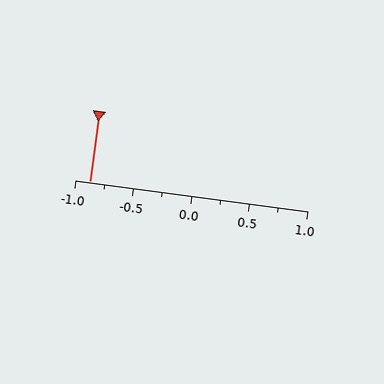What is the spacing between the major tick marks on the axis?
The major ticks are spaced 0.5 apart.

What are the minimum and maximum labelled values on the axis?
The axis runs from -1.0 to 1.0.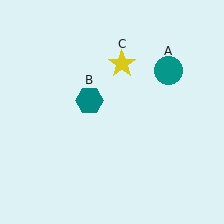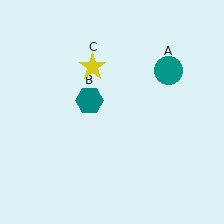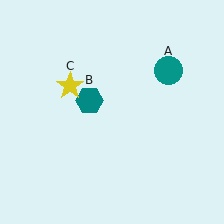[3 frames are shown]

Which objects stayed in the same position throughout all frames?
Teal circle (object A) and teal hexagon (object B) remained stationary.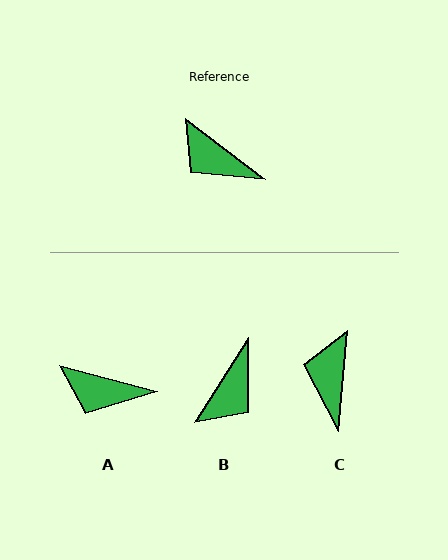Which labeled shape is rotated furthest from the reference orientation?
B, about 95 degrees away.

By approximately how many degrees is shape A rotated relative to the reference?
Approximately 22 degrees counter-clockwise.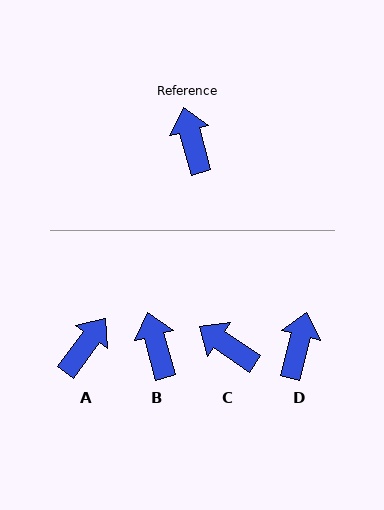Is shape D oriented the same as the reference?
No, it is off by about 30 degrees.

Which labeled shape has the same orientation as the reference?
B.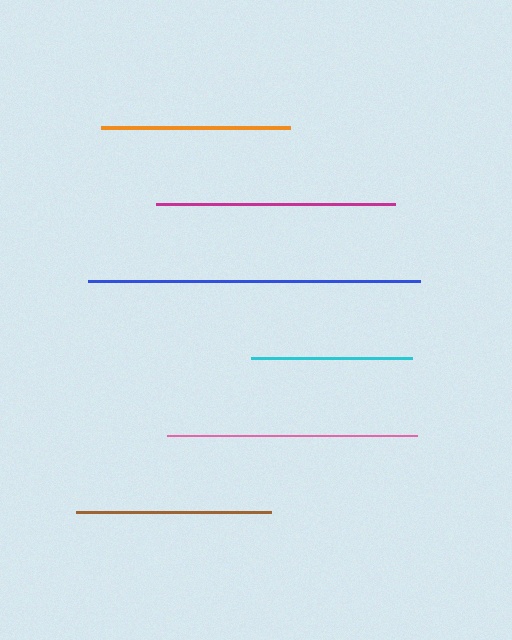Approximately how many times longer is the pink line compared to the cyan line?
The pink line is approximately 1.6 times the length of the cyan line.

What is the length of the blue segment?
The blue segment is approximately 332 pixels long.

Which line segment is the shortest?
The cyan line is the shortest at approximately 160 pixels.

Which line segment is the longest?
The blue line is the longest at approximately 332 pixels.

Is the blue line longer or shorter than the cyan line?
The blue line is longer than the cyan line.